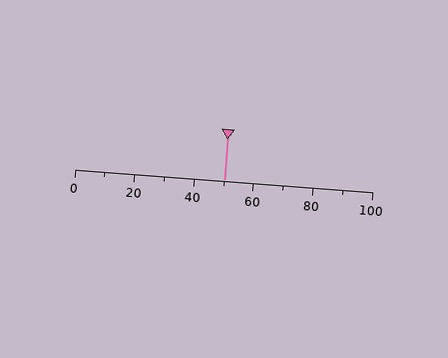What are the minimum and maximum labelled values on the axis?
The axis runs from 0 to 100.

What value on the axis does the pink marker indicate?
The marker indicates approximately 50.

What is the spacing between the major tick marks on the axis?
The major ticks are spaced 20 apart.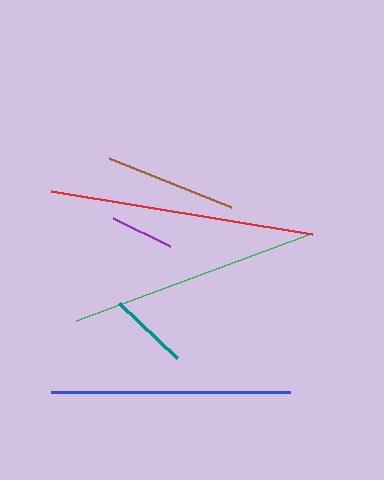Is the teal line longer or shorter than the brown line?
The brown line is longer than the teal line.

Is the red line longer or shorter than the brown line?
The red line is longer than the brown line.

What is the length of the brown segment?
The brown segment is approximately 132 pixels long.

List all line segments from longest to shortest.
From longest to shortest: red, green, blue, brown, teal, purple.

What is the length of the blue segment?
The blue segment is approximately 239 pixels long.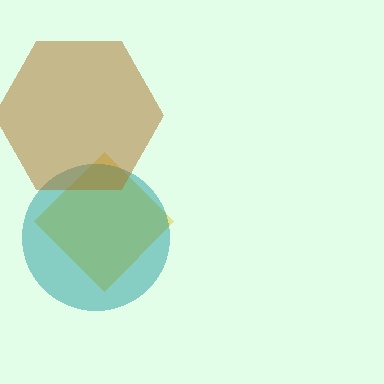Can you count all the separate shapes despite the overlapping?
Yes, there are 3 separate shapes.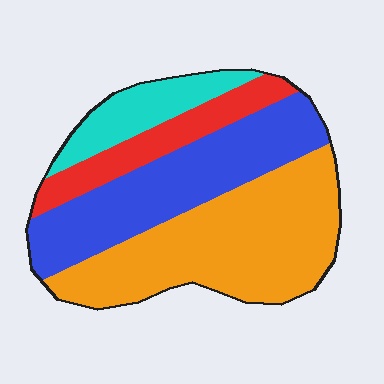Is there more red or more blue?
Blue.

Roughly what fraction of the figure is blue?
Blue takes up between a quarter and a half of the figure.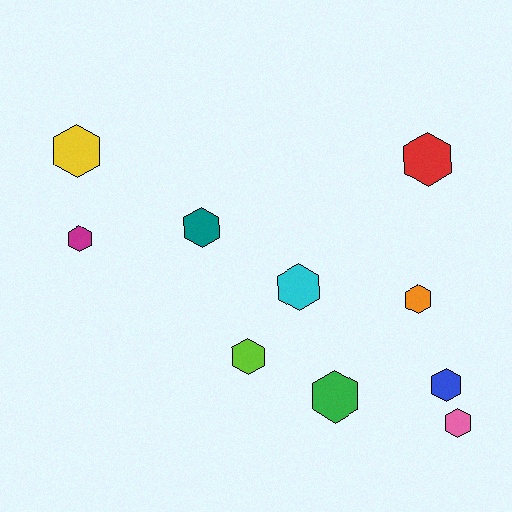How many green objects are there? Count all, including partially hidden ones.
There is 1 green object.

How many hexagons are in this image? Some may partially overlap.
There are 10 hexagons.